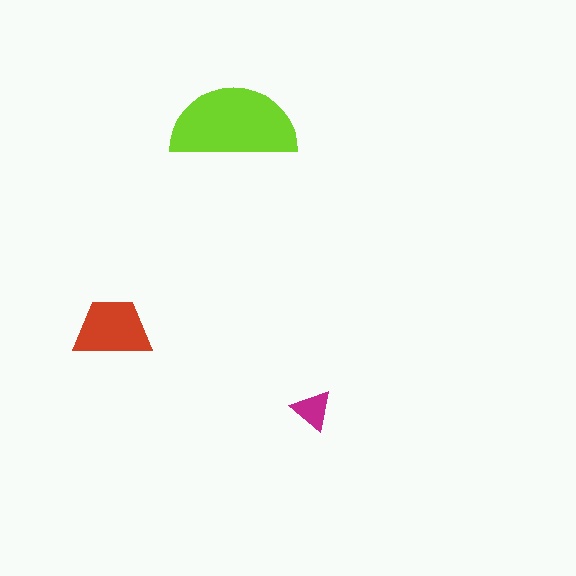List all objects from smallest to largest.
The magenta triangle, the red trapezoid, the lime semicircle.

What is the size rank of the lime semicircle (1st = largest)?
1st.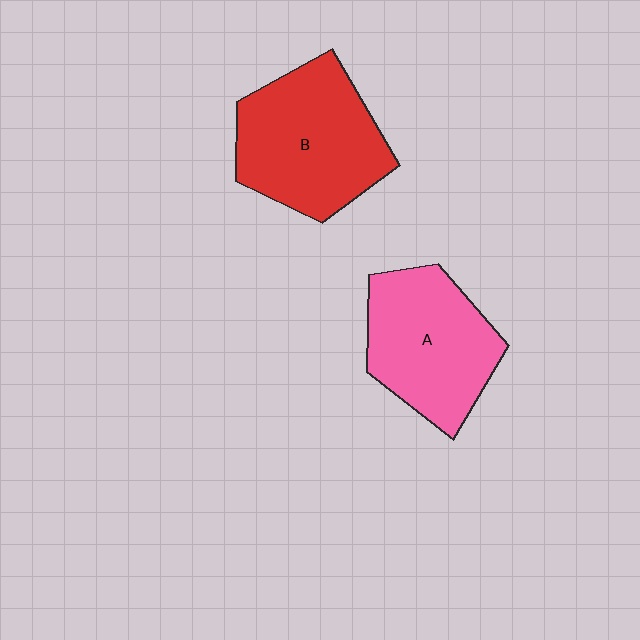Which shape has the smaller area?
Shape A (pink).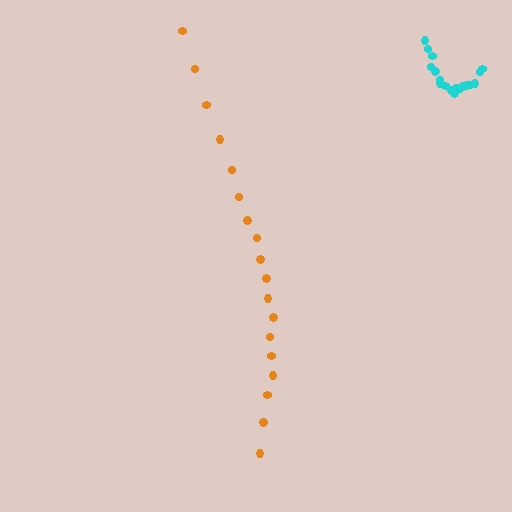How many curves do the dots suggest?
There are 2 distinct paths.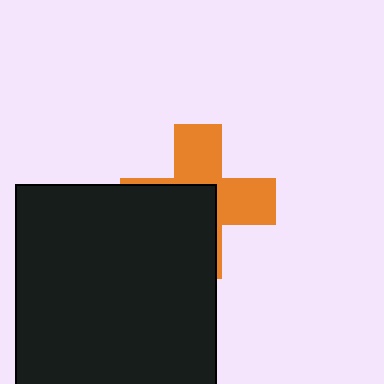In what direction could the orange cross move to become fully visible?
The orange cross could move toward the upper-right. That would shift it out from behind the black square entirely.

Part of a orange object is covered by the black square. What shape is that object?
It is a cross.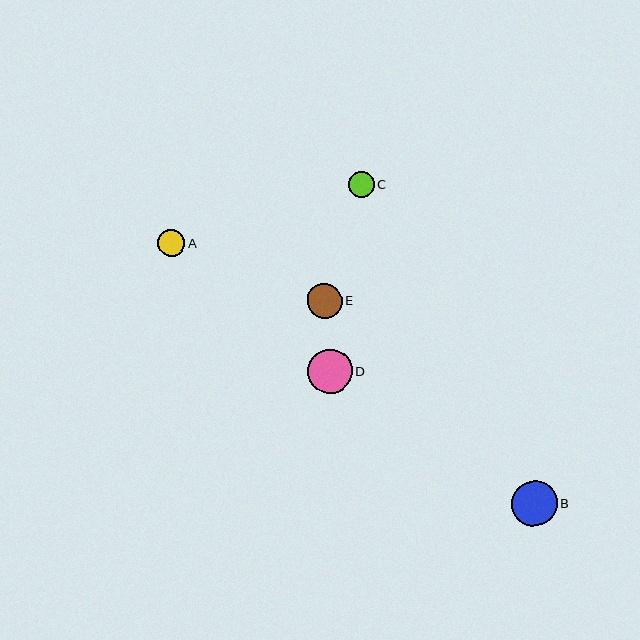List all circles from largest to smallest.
From largest to smallest: B, D, E, A, C.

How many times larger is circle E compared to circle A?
Circle E is approximately 1.3 times the size of circle A.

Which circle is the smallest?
Circle C is the smallest with a size of approximately 26 pixels.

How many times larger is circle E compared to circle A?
Circle E is approximately 1.3 times the size of circle A.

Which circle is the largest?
Circle B is the largest with a size of approximately 45 pixels.